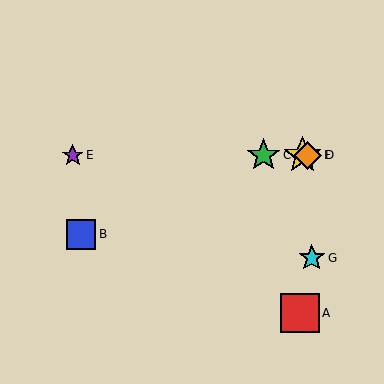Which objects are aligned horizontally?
Objects C, D, E, F are aligned horizontally.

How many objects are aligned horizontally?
4 objects (C, D, E, F) are aligned horizontally.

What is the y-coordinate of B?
Object B is at y≈234.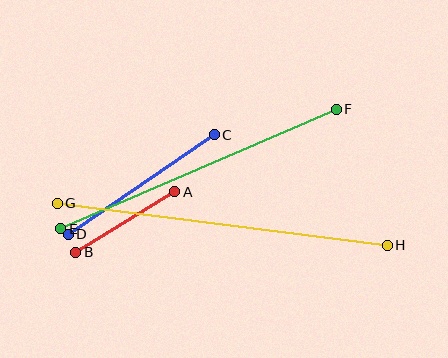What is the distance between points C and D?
The distance is approximately 177 pixels.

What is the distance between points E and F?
The distance is approximately 300 pixels.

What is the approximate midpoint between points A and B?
The midpoint is at approximately (125, 222) pixels.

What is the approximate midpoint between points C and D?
The midpoint is at approximately (141, 184) pixels.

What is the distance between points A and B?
The distance is approximately 116 pixels.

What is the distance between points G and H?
The distance is approximately 333 pixels.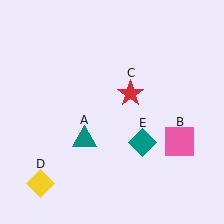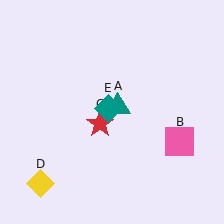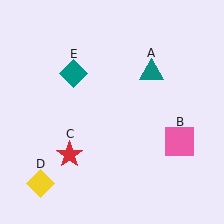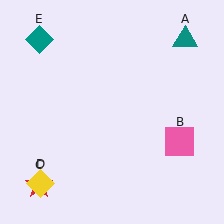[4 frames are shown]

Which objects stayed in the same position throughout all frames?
Pink square (object B) and yellow diamond (object D) remained stationary.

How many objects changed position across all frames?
3 objects changed position: teal triangle (object A), red star (object C), teal diamond (object E).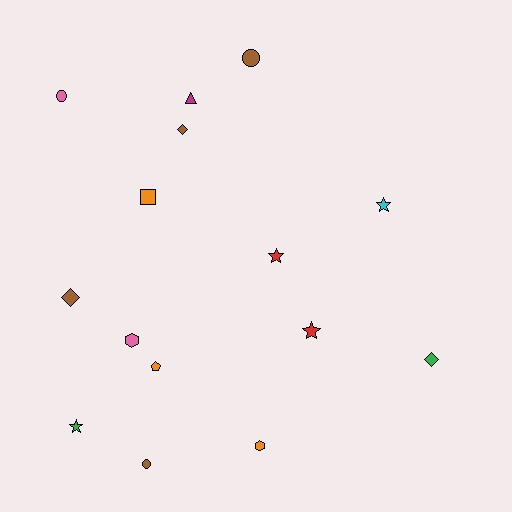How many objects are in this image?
There are 15 objects.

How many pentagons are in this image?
There is 1 pentagon.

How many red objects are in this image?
There are 2 red objects.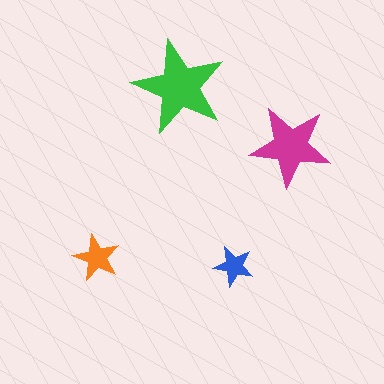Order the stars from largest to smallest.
the green one, the magenta one, the orange one, the blue one.